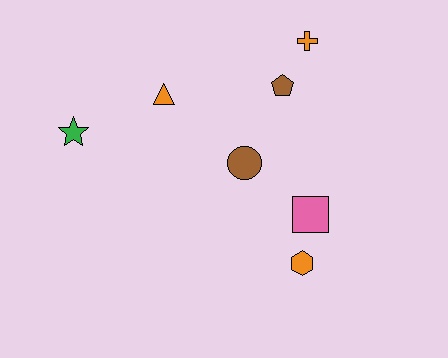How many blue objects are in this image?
There are no blue objects.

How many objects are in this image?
There are 7 objects.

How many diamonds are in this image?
There are no diamonds.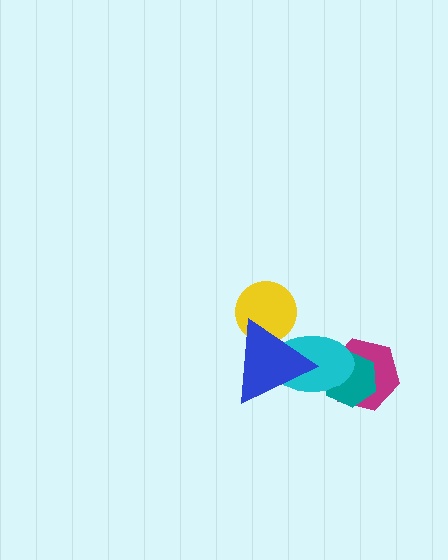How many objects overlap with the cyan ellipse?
3 objects overlap with the cyan ellipse.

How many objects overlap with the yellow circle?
1 object overlaps with the yellow circle.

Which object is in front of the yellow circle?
The blue triangle is in front of the yellow circle.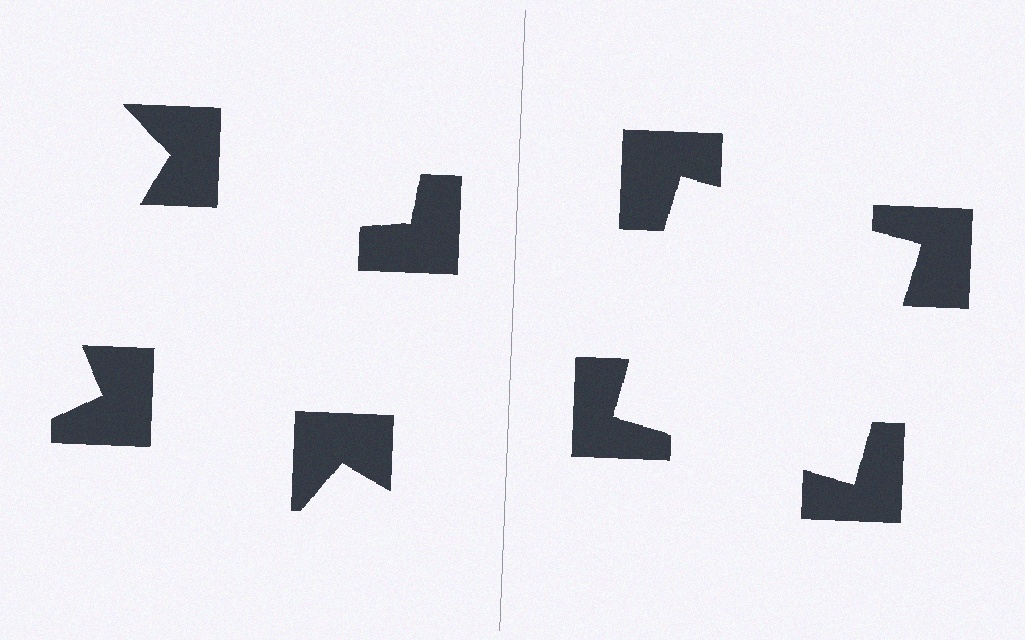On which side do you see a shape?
An illusory square appears on the right side. On the left side the wedge cuts are rotated, so no coherent shape forms.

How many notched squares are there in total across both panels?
8 — 4 on each side.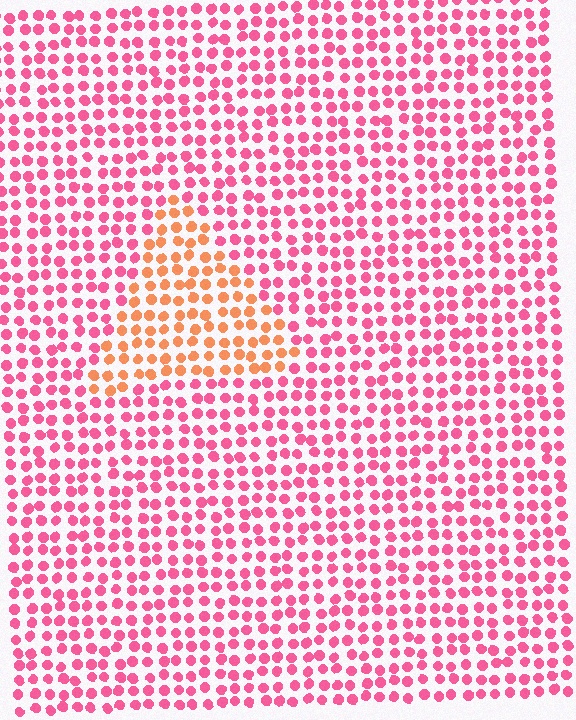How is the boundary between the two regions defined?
The boundary is defined purely by a slight shift in hue (about 44 degrees). Spacing, size, and orientation are identical on both sides.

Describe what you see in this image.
The image is filled with small pink elements in a uniform arrangement. A triangle-shaped region is visible where the elements are tinted to a slightly different hue, forming a subtle color boundary.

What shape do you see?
I see a triangle.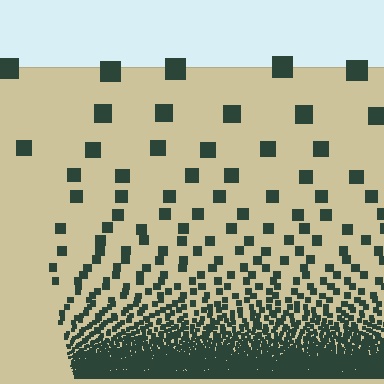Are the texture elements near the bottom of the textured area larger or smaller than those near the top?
Smaller. The gradient is inverted — elements near the bottom are smaller and denser.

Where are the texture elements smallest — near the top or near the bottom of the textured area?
Near the bottom.